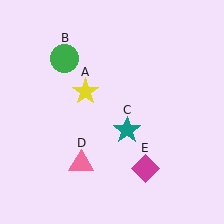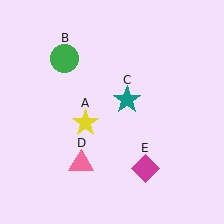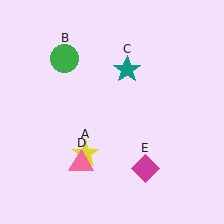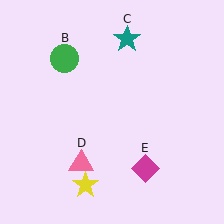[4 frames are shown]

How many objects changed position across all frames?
2 objects changed position: yellow star (object A), teal star (object C).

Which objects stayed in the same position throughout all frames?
Green circle (object B) and pink triangle (object D) and magenta diamond (object E) remained stationary.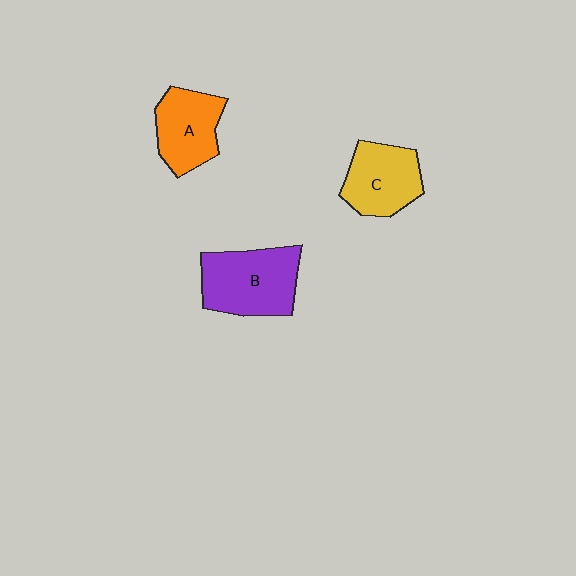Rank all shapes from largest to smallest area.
From largest to smallest: B (purple), C (yellow), A (orange).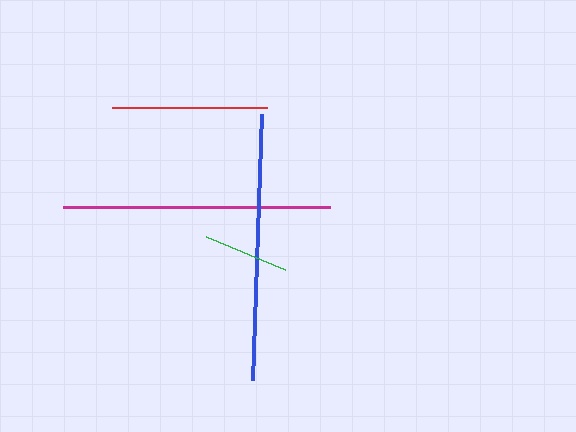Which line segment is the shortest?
The green line is the shortest at approximately 85 pixels.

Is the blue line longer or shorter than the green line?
The blue line is longer than the green line.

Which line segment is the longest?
The magenta line is the longest at approximately 268 pixels.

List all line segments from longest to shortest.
From longest to shortest: magenta, blue, red, green.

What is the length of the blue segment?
The blue segment is approximately 266 pixels long.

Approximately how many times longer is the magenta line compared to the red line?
The magenta line is approximately 1.7 times the length of the red line.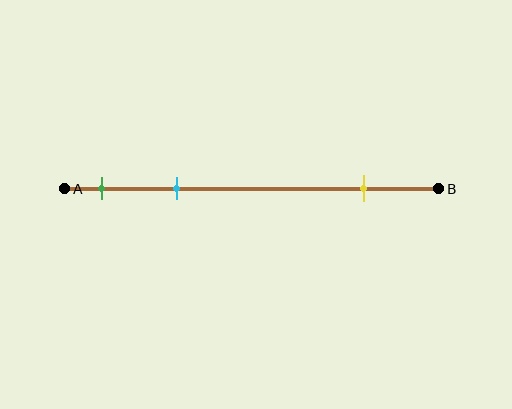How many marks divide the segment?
There are 3 marks dividing the segment.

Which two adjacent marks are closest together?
The green and cyan marks are the closest adjacent pair.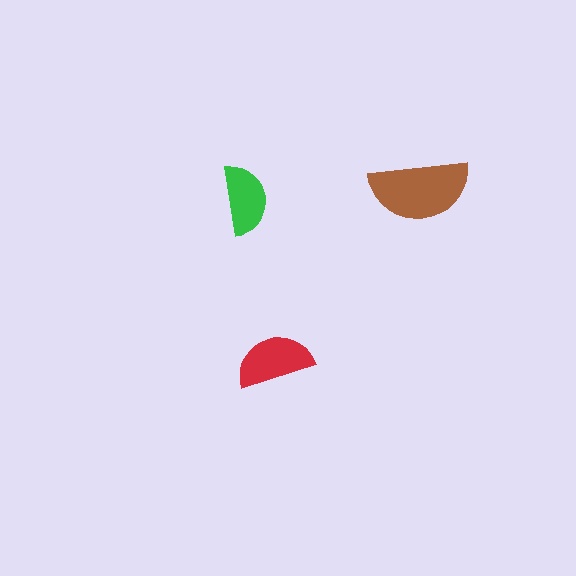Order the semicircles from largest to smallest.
the brown one, the red one, the green one.